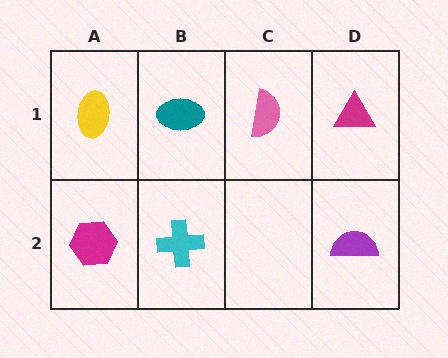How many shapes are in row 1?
4 shapes.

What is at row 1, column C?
A pink semicircle.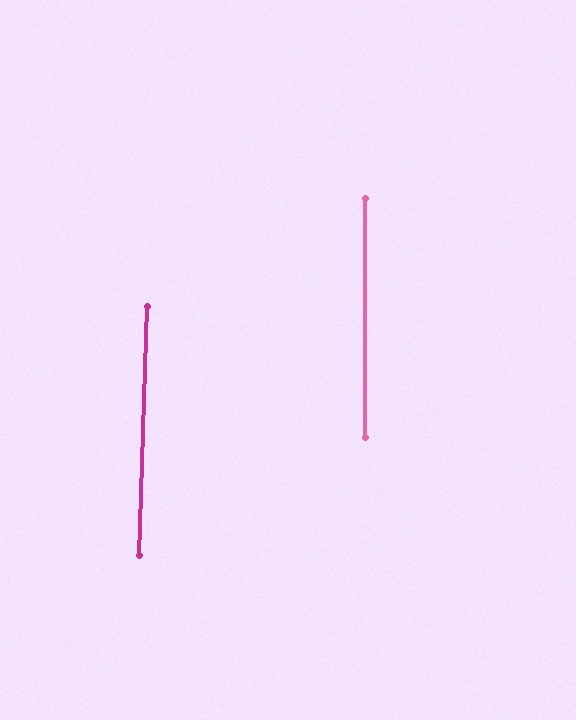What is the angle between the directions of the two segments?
Approximately 2 degrees.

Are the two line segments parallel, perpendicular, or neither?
Parallel — their directions differ by only 1.8°.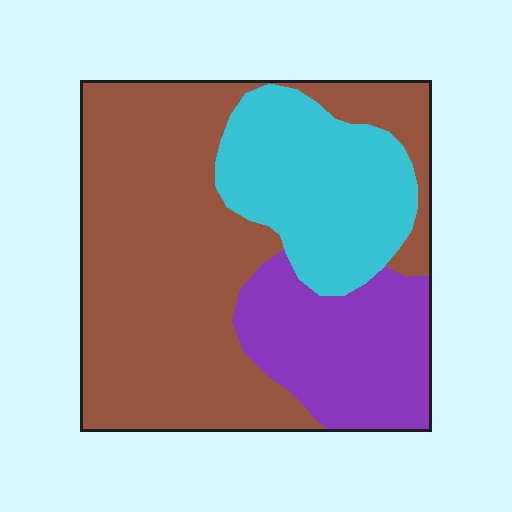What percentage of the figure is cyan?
Cyan takes up about one quarter (1/4) of the figure.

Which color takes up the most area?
Brown, at roughly 55%.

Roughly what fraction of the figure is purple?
Purple covers around 20% of the figure.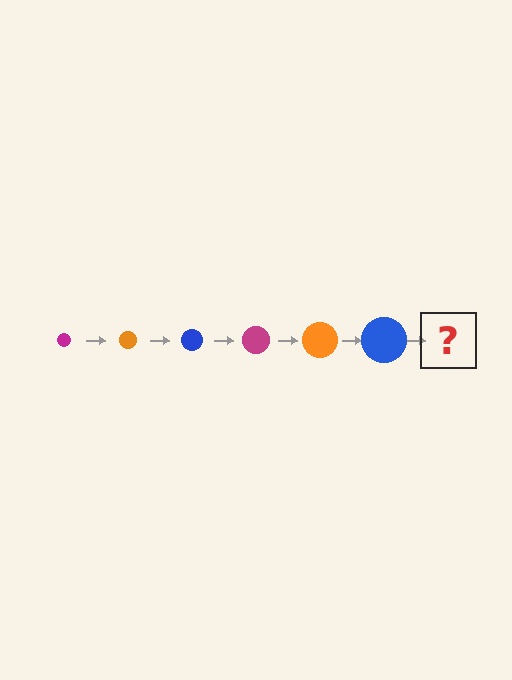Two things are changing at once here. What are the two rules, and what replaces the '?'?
The two rules are that the circle grows larger each step and the color cycles through magenta, orange, and blue. The '?' should be a magenta circle, larger than the previous one.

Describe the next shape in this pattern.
It should be a magenta circle, larger than the previous one.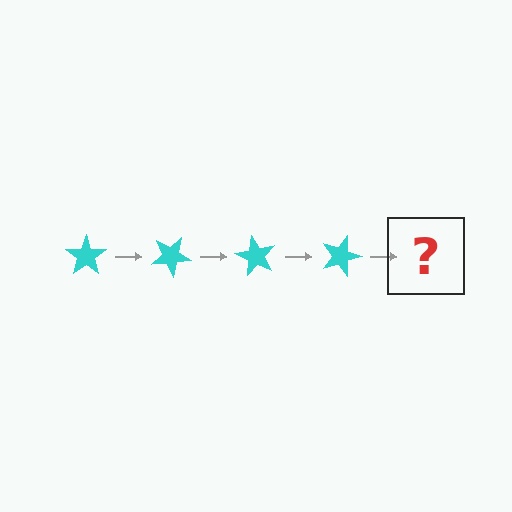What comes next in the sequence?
The next element should be a cyan star rotated 120 degrees.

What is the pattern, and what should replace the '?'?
The pattern is that the star rotates 30 degrees each step. The '?' should be a cyan star rotated 120 degrees.